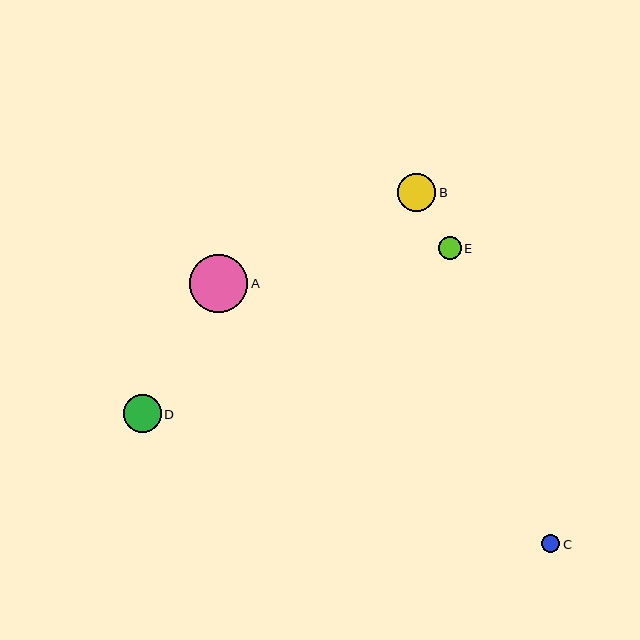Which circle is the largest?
Circle A is the largest with a size of approximately 58 pixels.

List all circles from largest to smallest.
From largest to smallest: A, B, D, E, C.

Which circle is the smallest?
Circle C is the smallest with a size of approximately 18 pixels.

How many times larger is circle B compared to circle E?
Circle B is approximately 1.6 times the size of circle E.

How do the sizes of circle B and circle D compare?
Circle B and circle D are approximately the same size.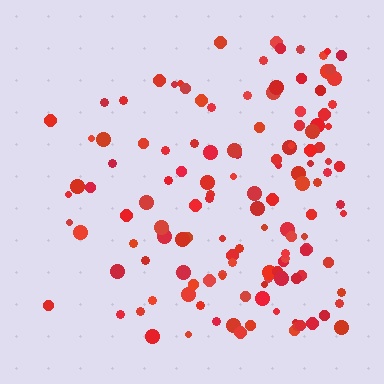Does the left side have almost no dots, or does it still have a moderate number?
Still a moderate number, just noticeably fewer than the right.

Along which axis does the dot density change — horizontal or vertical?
Horizontal.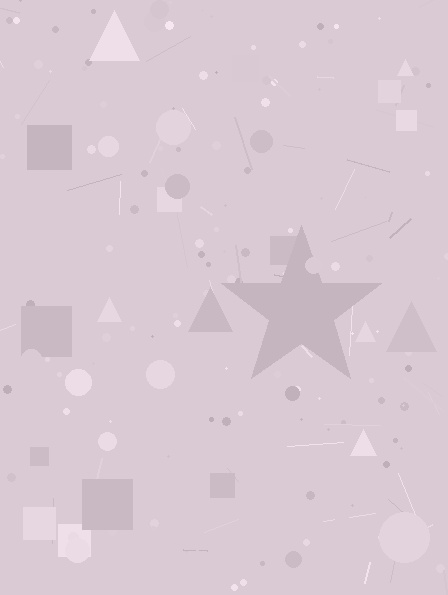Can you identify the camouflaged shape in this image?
The camouflaged shape is a star.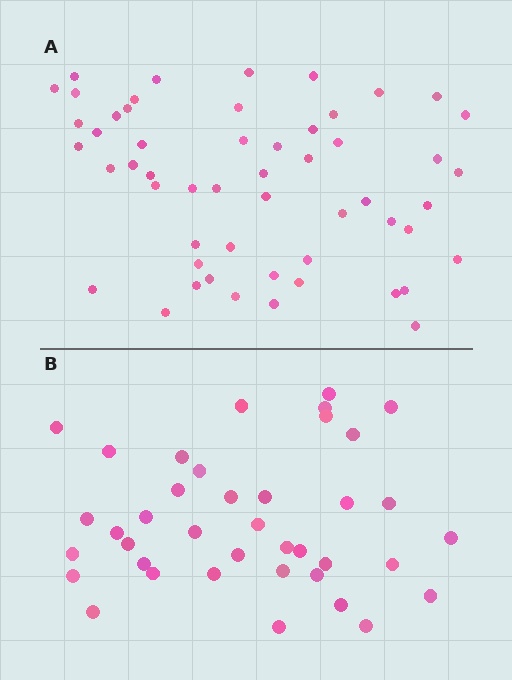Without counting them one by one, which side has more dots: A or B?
Region A (the top region) has more dots.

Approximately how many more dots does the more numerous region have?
Region A has approximately 15 more dots than region B.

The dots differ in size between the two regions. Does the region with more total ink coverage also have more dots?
No. Region B has more total ink coverage because its dots are larger, but region A actually contains more individual dots. Total area can be misleading — the number of items is what matters here.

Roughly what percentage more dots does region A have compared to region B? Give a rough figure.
About 40% more.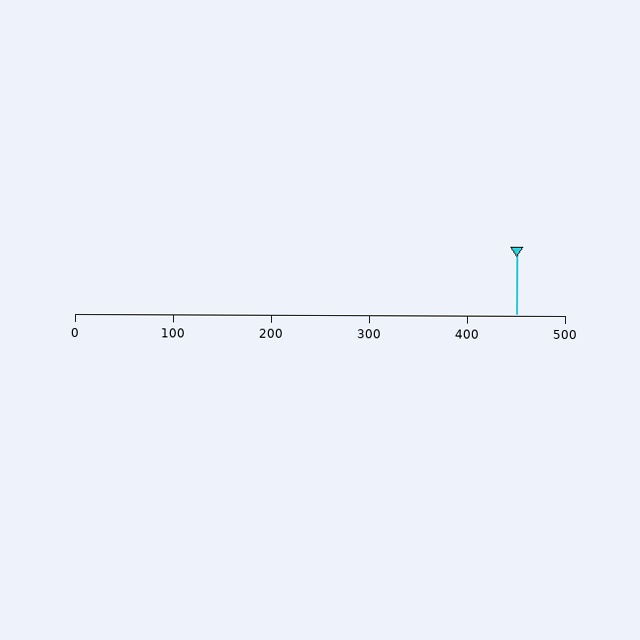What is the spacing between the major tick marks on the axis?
The major ticks are spaced 100 apart.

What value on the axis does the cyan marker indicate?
The marker indicates approximately 450.